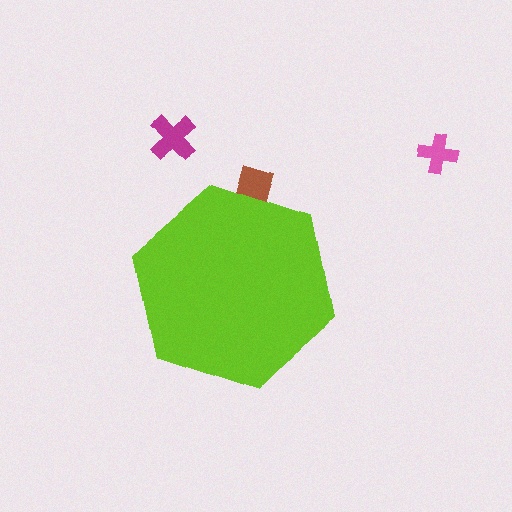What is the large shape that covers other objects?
A lime hexagon.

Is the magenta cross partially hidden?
No, the magenta cross is fully visible.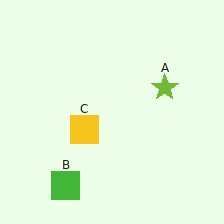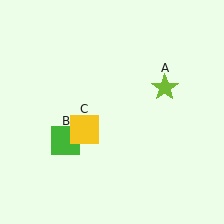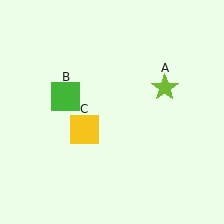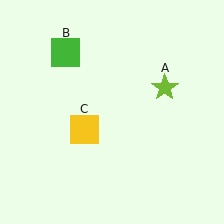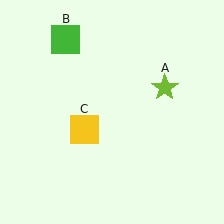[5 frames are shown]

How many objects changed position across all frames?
1 object changed position: green square (object B).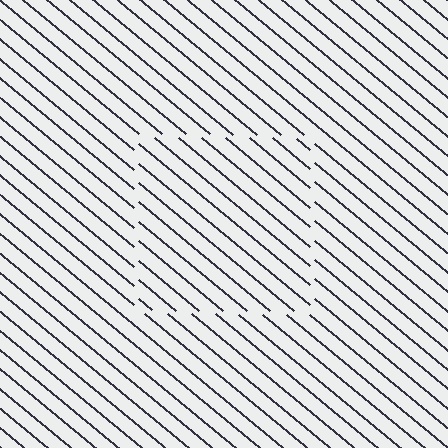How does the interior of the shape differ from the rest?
The interior of the shape contains the same grating, shifted by half a period — the contour is defined by the phase discontinuity where line-ends from the inner and outer gratings abut.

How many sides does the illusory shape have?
4 sides — the line-ends trace a square.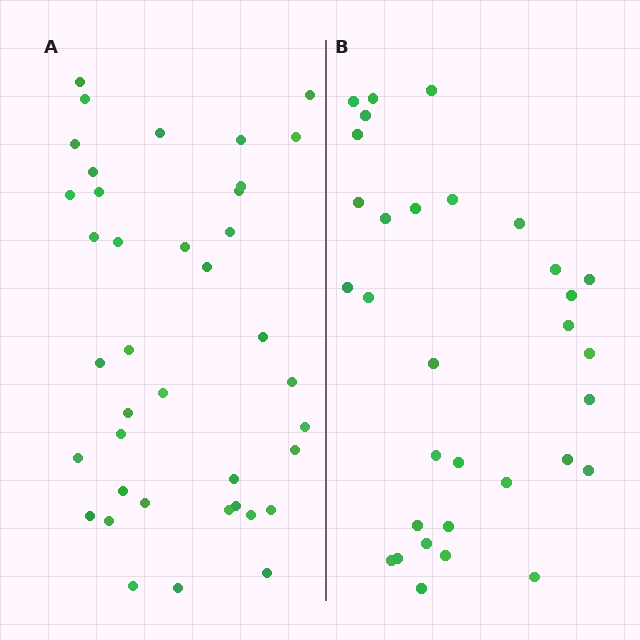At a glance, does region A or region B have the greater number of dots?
Region A (the left region) has more dots.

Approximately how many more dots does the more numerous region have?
Region A has roughly 8 or so more dots than region B.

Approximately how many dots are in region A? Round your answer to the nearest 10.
About 40 dots. (The exact count is 39, which rounds to 40.)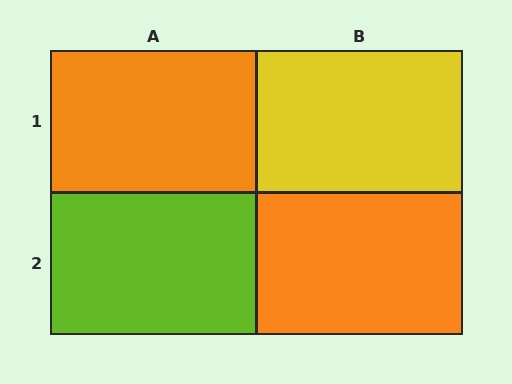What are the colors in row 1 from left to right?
Orange, yellow.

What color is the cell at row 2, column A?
Lime.